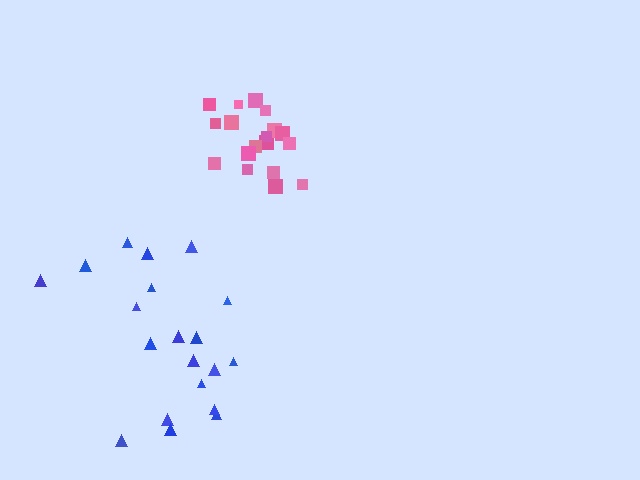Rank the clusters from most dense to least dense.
pink, blue.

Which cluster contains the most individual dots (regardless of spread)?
Blue (20).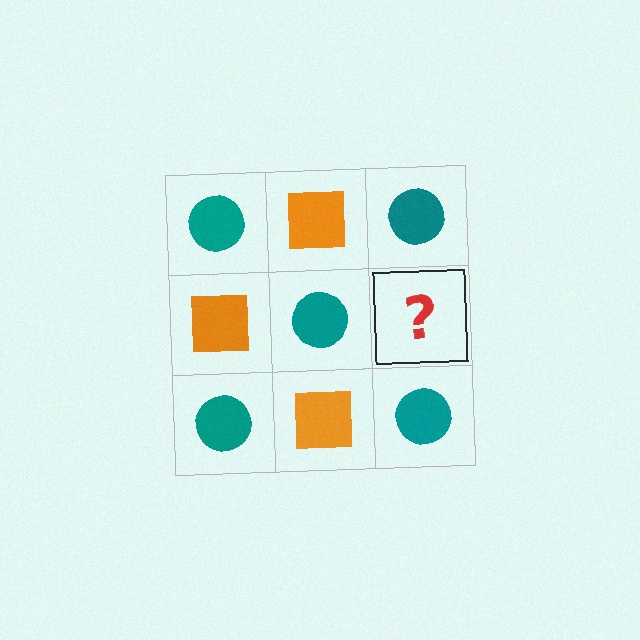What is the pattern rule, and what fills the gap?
The rule is that it alternates teal circle and orange square in a checkerboard pattern. The gap should be filled with an orange square.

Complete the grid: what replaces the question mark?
The question mark should be replaced with an orange square.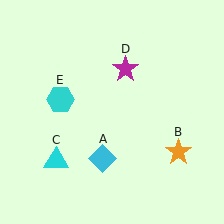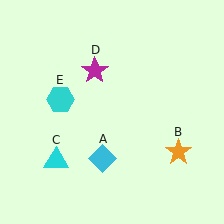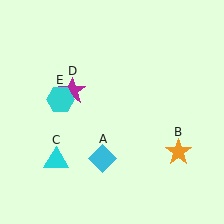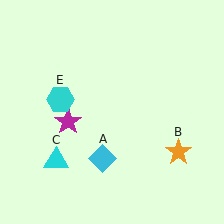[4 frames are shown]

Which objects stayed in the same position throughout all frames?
Cyan diamond (object A) and orange star (object B) and cyan triangle (object C) and cyan hexagon (object E) remained stationary.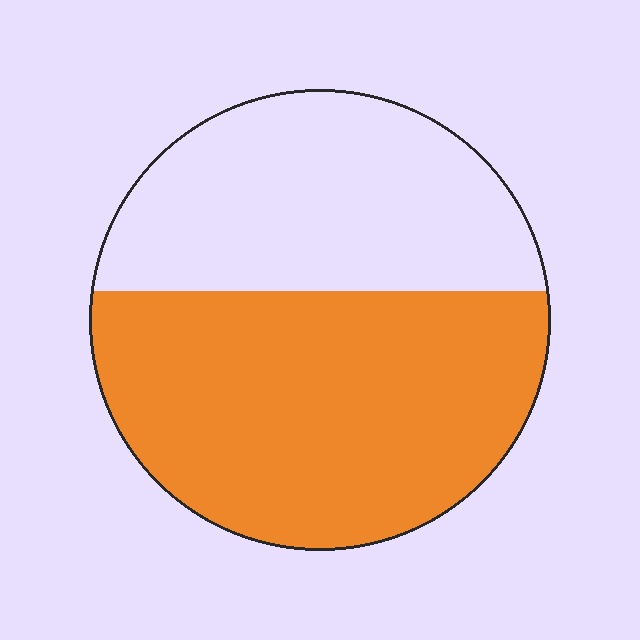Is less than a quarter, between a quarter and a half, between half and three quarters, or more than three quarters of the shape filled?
Between half and three quarters.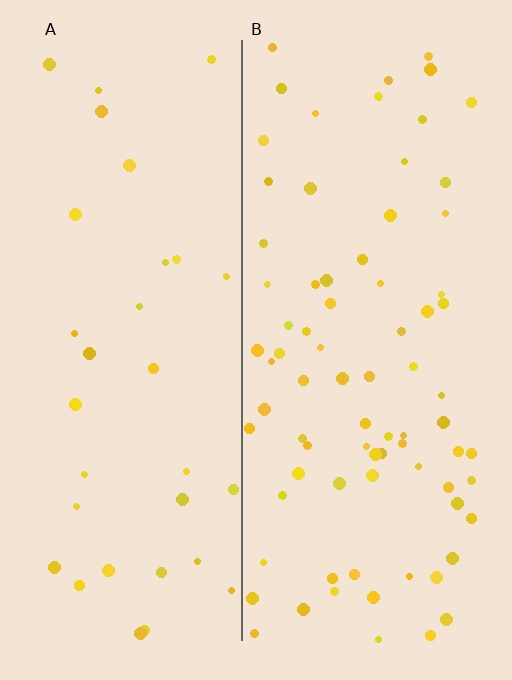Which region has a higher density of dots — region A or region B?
B (the right).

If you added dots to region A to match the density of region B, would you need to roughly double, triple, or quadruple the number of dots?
Approximately double.